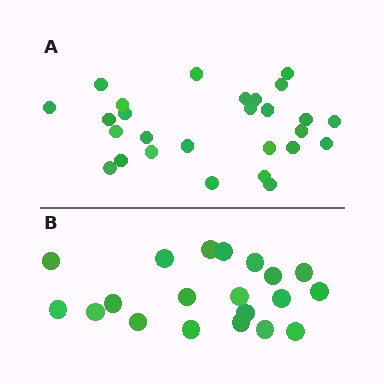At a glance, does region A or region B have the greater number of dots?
Region A (the top region) has more dots.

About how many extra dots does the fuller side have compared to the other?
Region A has roughly 8 or so more dots than region B.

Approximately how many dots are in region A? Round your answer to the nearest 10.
About 30 dots. (The exact count is 27, which rounds to 30.)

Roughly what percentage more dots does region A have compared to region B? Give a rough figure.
About 35% more.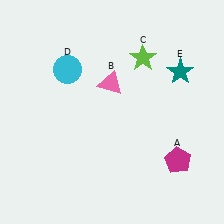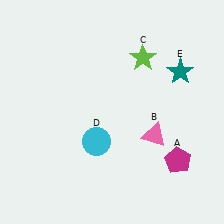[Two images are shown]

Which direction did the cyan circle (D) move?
The cyan circle (D) moved down.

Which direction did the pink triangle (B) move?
The pink triangle (B) moved down.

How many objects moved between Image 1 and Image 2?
2 objects moved between the two images.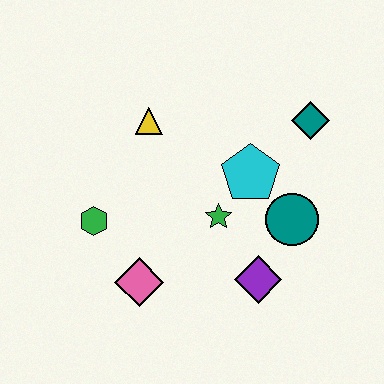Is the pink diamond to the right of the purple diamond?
No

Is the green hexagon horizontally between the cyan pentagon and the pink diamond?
No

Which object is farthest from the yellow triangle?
The purple diamond is farthest from the yellow triangle.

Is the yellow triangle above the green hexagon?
Yes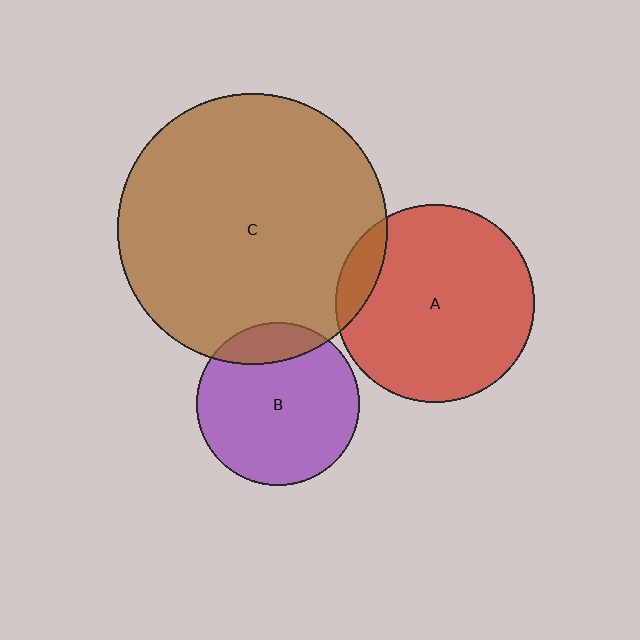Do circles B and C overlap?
Yes.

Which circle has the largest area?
Circle C (brown).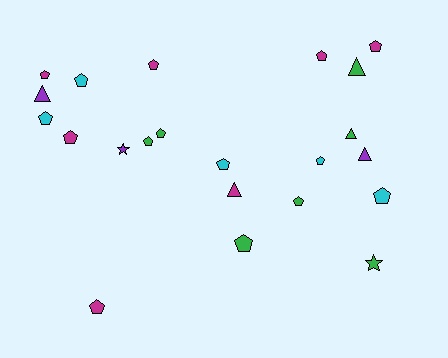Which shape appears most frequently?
Pentagon, with 15 objects.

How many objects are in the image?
There are 22 objects.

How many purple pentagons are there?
There are no purple pentagons.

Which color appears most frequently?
Green, with 7 objects.